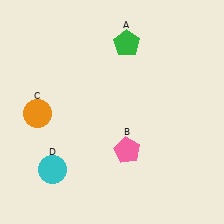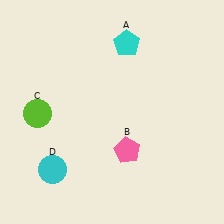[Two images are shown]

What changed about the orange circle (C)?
In Image 1, C is orange. In Image 2, it changed to lime.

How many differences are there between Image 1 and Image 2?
There are 2 differences between the two images.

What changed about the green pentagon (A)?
In Image 1, A is green. In Image 2, it changed to cyan.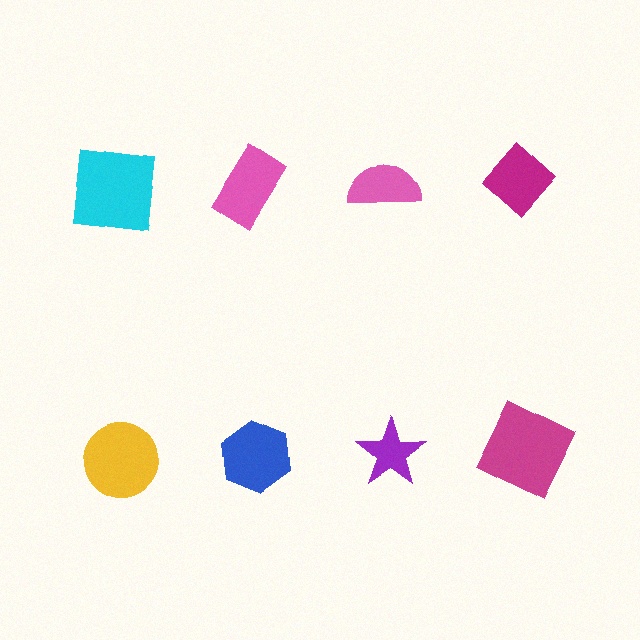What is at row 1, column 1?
A cyan square.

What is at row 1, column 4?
A magenta diamond.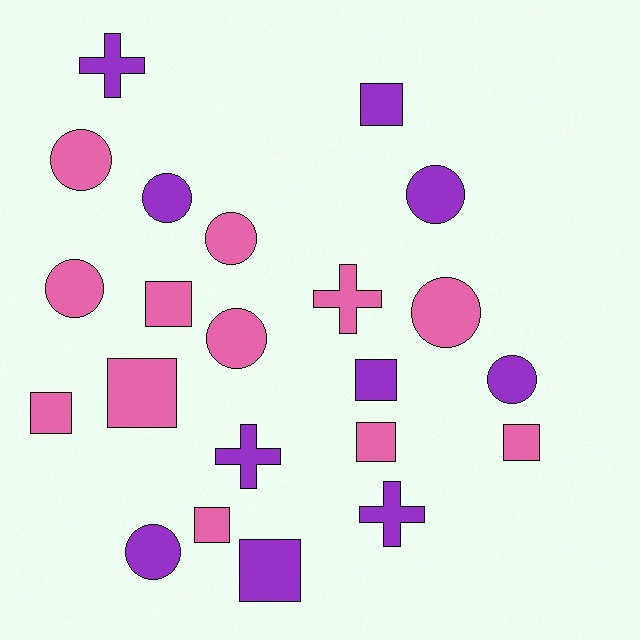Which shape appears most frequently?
Circle, with 9 objects.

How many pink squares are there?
There are 6 pink squares.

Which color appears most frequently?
Pink, with 12 objects.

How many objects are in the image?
There are 22 objects.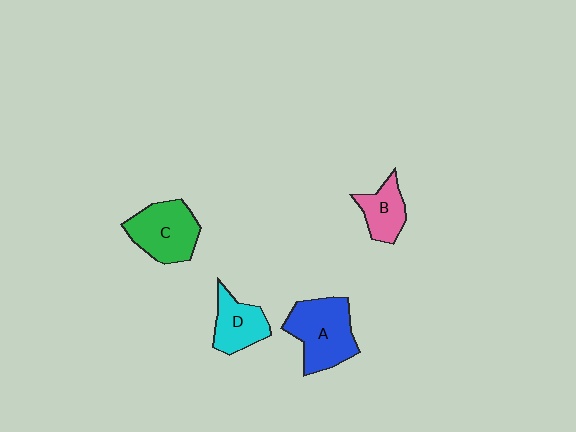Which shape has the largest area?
Shape A (blue).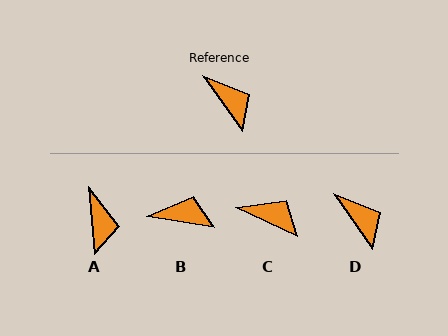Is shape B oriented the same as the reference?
No, it is off by about 45 degrees.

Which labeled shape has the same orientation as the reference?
D.